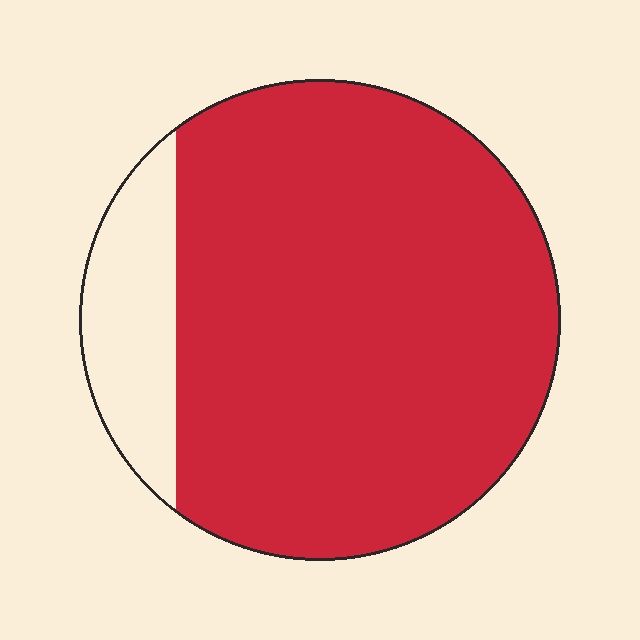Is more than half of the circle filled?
Yes.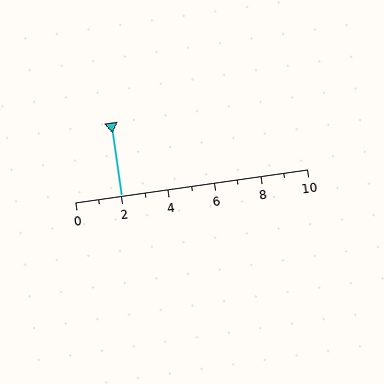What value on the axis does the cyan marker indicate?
The marker indicates approximately 2.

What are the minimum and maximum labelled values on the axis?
The axis runs from 0 to 10.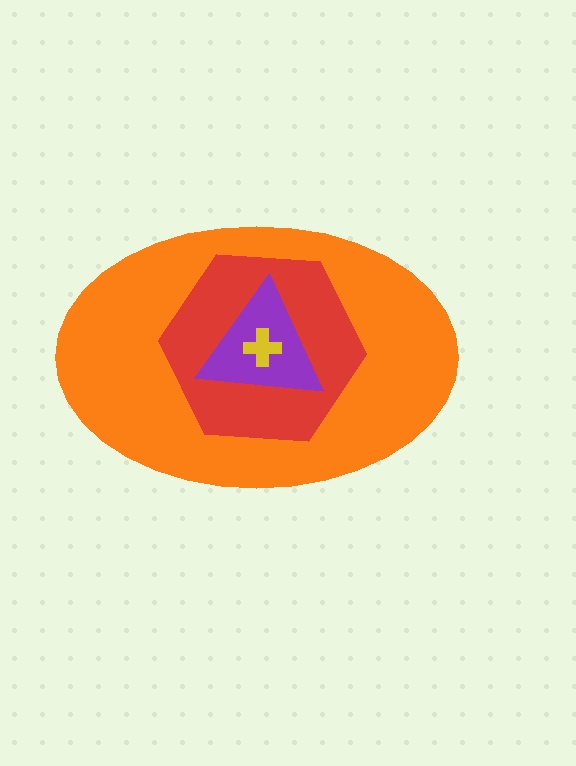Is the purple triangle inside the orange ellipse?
Yes.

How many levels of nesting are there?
4.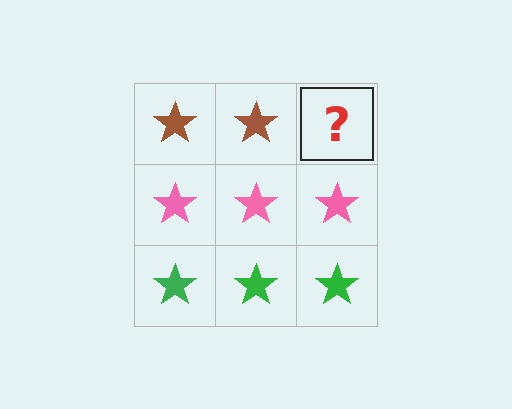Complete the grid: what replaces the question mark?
The question mark should be replaced with a brown star.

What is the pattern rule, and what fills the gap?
The rule is that each row has a consistent color. The gap should be filled with a brown star.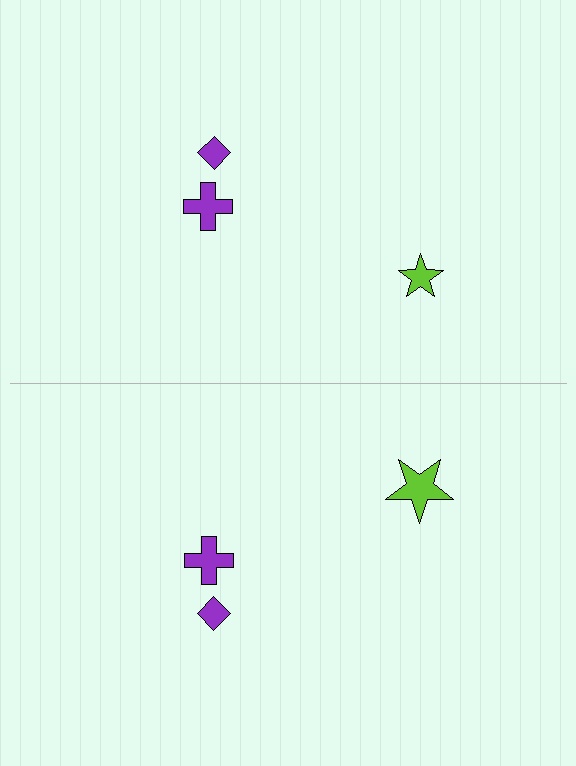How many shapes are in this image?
There are 6 shapes in this image.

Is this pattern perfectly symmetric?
No, the pattern is not perfectly symmetric. The lime star on the bottom side has a different size than its mirror counterpart.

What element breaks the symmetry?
The lime star on the bottom side has a different size than its mirror counterpart.